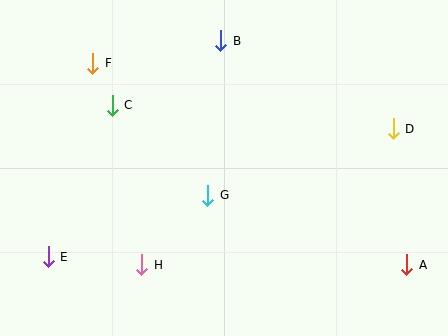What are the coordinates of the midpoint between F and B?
The midpoint between F and B is at (157, 52).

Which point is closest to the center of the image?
Point G at (208, 195) is closest to the center.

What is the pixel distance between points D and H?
The distance between D and H is 286 pixels.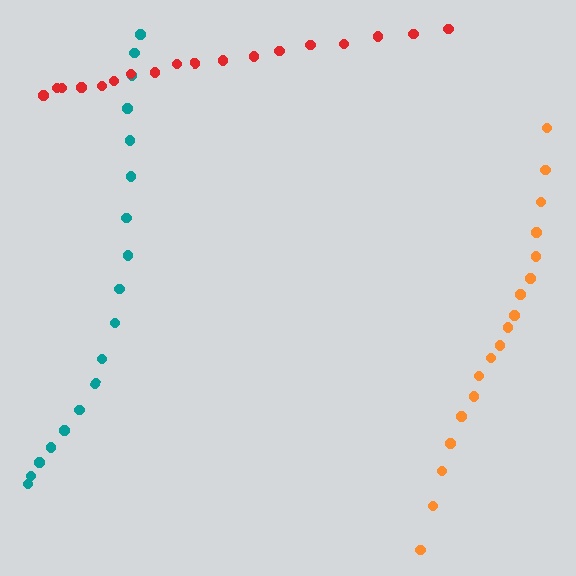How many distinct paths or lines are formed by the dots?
There are 3 distinct paths.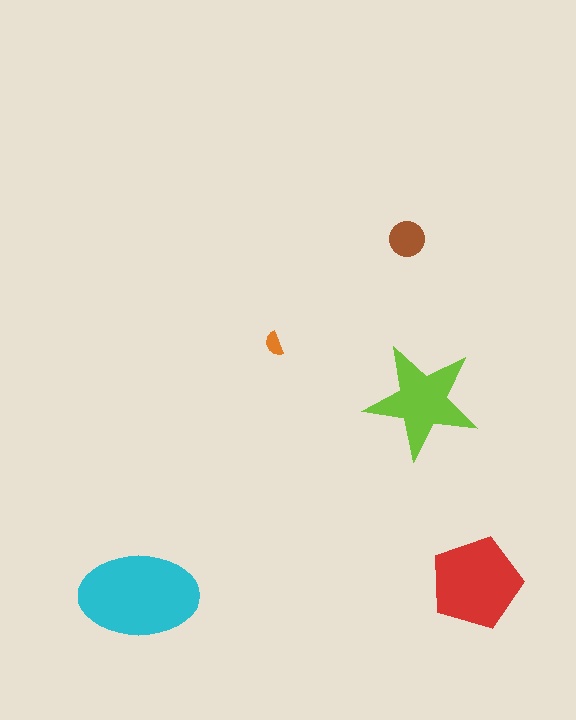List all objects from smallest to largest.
The orange semicircle, the brown circle, the lime star, the red pentagon, the cyan ellipse.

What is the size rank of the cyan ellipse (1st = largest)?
1st.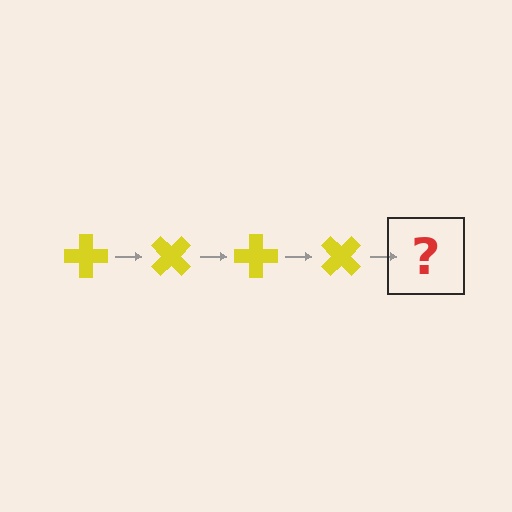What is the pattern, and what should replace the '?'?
The pattern is that the cross rotates 45 degrees each step. The '?' should be a yellow cross rotated 180 degrees.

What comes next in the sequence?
The next element should be a yellow cross rotated 180 degrees.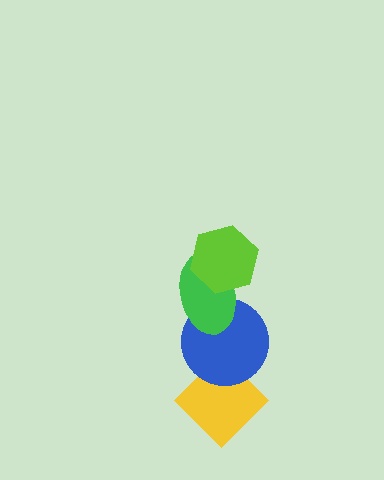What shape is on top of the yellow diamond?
The blue circle is on top of the yellow diamond.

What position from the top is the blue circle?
The blue circle is 3rd from the top.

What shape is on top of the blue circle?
The green ellipse is on top of the blue circle.